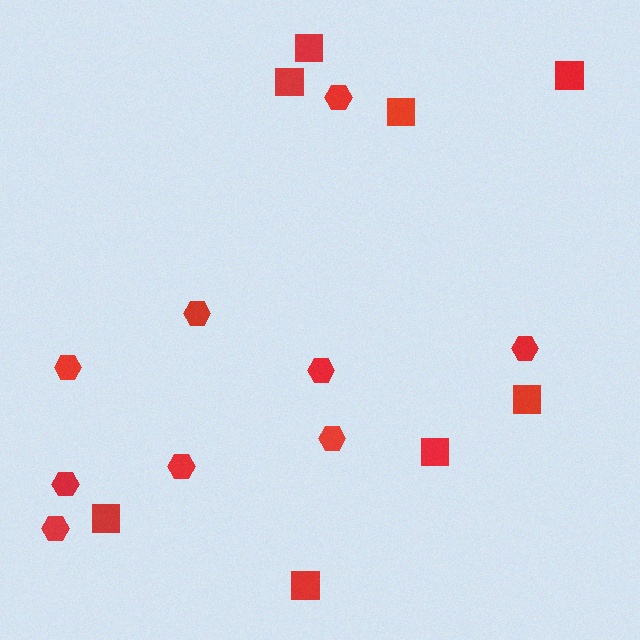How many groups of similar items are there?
There are 2 groups: one group of hexagons (9) and one group of squares (8).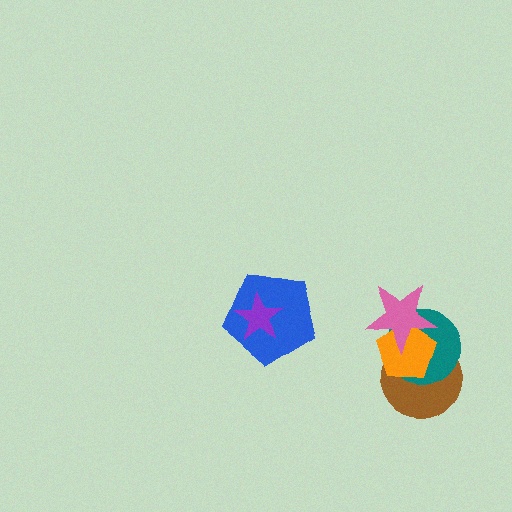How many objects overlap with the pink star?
3 objects overlap with the pink star.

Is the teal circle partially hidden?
Yes, it is partially covered by another shape.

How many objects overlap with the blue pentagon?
1 object overlaps with the blue pentagon.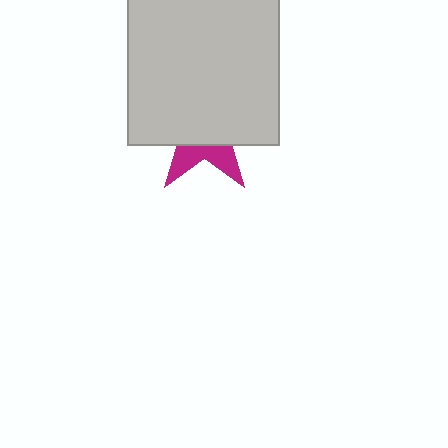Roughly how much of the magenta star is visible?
A small part of it is visible (roughly 31%).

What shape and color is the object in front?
The object in front is a light gray square.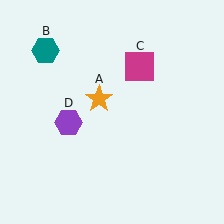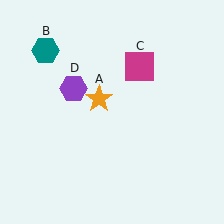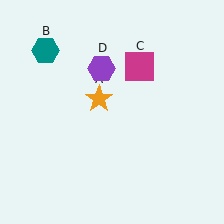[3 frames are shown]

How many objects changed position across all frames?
1 object changed position: purple hexagon (object D).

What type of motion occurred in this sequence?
The purple hexagon (object D) rotated clockwise around the center of the scene.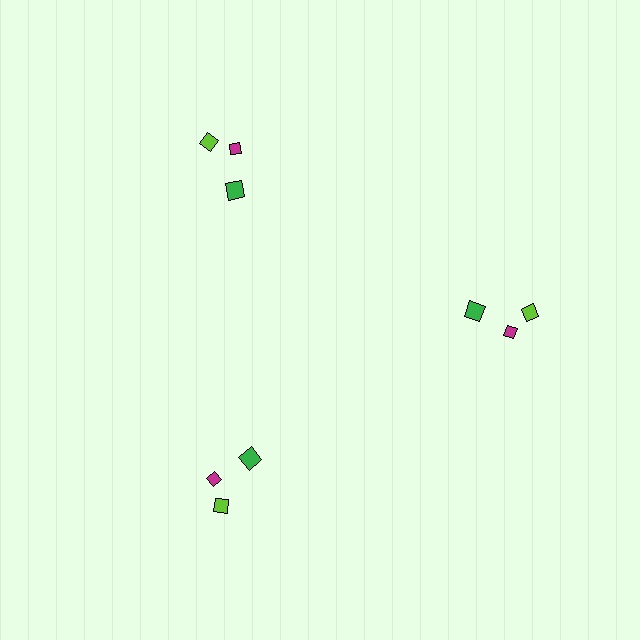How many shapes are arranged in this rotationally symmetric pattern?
There are 9 shapes, arranged in 3 groups of 3.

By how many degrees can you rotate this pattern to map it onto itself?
The pattern maps onto itself every 120 degrees of rotation.